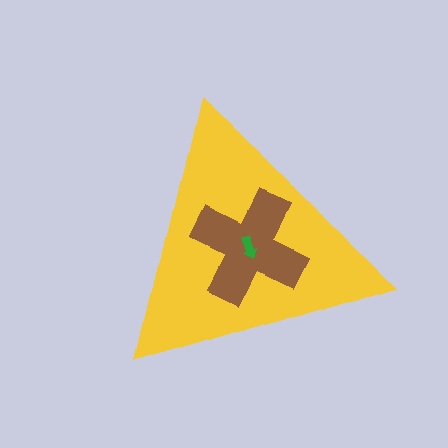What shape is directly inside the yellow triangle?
The brown cross.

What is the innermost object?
The green arrow.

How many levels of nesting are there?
3.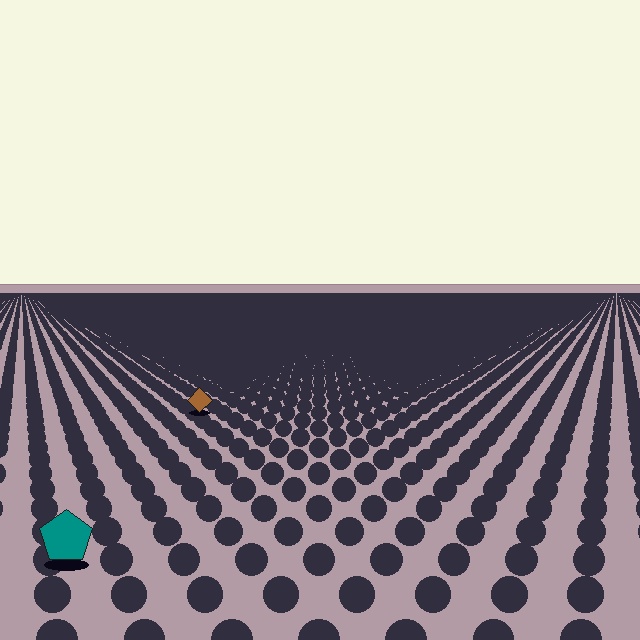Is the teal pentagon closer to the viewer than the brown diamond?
Yes. The teal pentagon is closer — you can tell from the texture gradient: the ground texture is coarser near it.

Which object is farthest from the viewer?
The brown diamond is farthest from the viewer. It appears smaller and the ground texture around it is denser.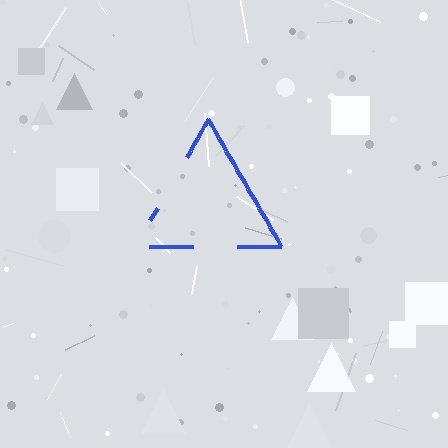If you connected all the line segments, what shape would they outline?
They would outline a triangle.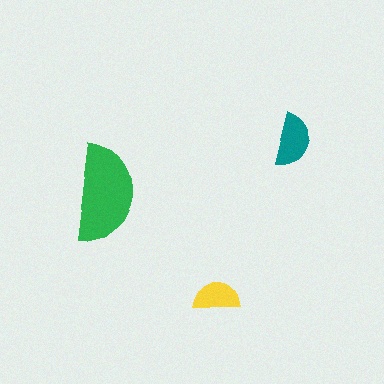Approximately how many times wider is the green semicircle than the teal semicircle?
About 2 times wider.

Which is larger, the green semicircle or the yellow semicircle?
The green one.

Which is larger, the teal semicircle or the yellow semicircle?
The teal one.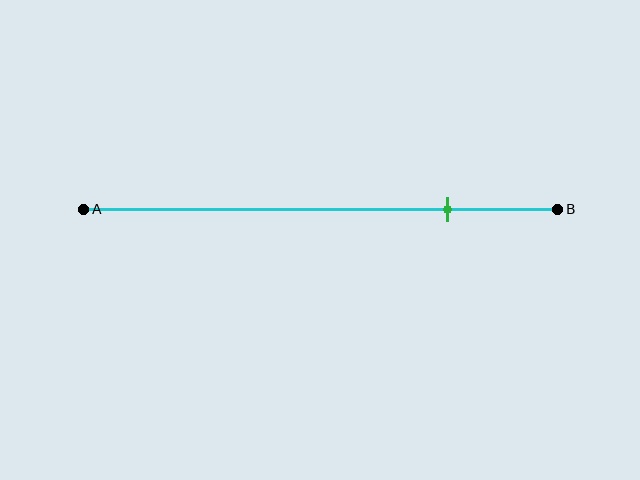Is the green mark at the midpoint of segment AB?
No, the mark is at about 75% from A, not at the 50% midpoint.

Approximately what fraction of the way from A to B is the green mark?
The green mark is approximately 75% of the way from A to B.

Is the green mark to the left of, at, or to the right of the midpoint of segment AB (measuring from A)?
The green mark is to the right of the midpoint of segment AB.